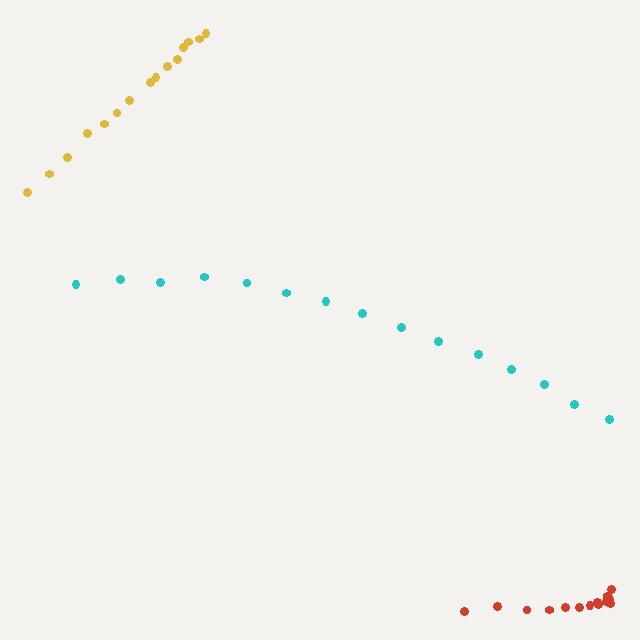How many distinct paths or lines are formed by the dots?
There are 3 distinct paths.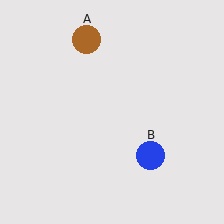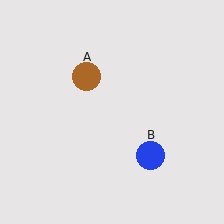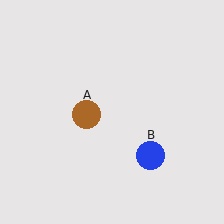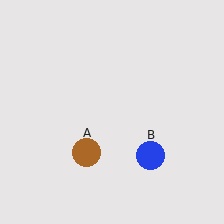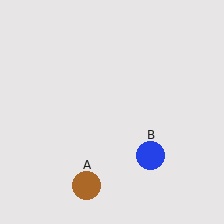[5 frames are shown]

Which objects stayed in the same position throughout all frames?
Blue circle (object B) remained stationary.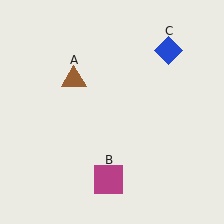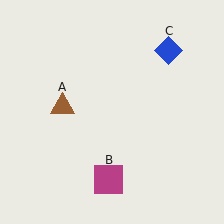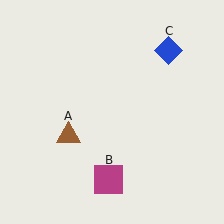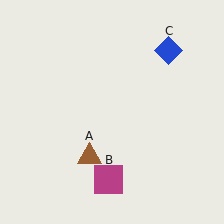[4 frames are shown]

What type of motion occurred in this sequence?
The brown triangle (object A) rotated counterclockwise around the center of the scene.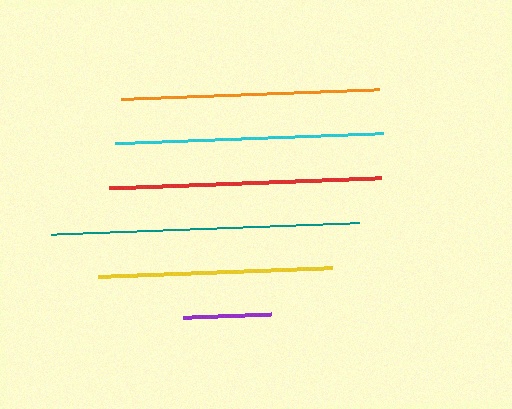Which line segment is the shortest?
The purple line is the shortest at approximately 88 pixels.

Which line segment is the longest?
The teal line is the longest at approximately 309 pixels.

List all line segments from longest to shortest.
From longest to shortest: teal, red, cyan, orange, yellow, purple.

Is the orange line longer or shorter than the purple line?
The orange line is longer than the purple line.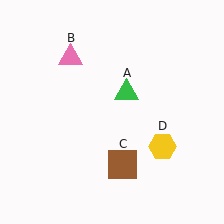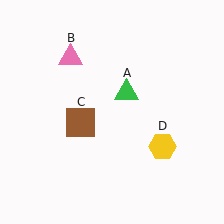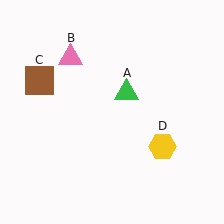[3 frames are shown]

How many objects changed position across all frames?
1 object changed position: brown square (object C).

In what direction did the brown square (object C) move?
The brown square (object C) moved up and to the left.